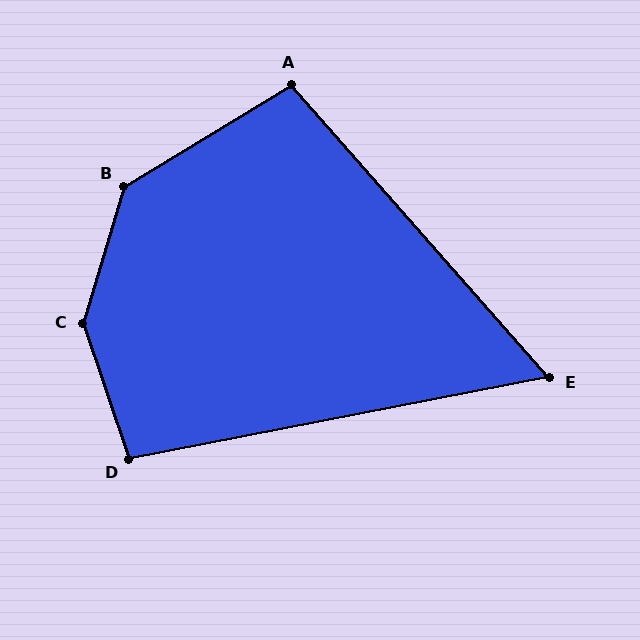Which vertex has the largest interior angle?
C, at approximately 145 degrees.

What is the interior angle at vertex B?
Approximately 138 degrees (obtuse).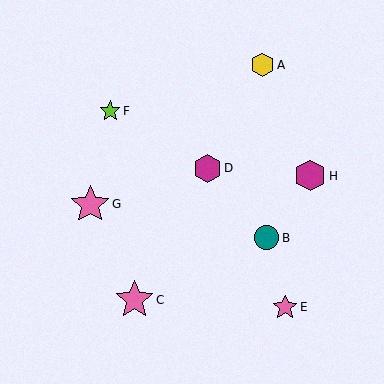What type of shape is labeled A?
Shape A is a yellow hexagon.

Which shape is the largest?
The pink star (labeled G) is the largest.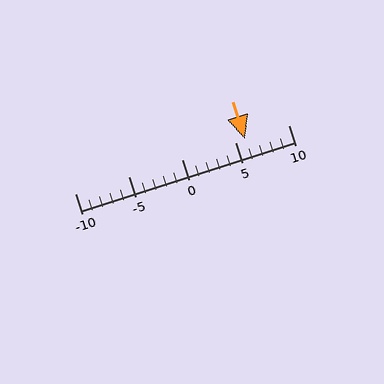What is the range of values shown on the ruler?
The ruler shows values from -10 to 10.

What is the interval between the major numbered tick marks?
The major tick marks are spaced 5 units apart.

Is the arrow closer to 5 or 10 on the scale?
The arrow is closer to 5.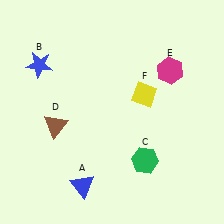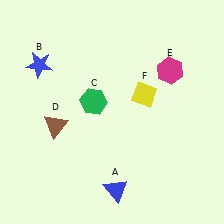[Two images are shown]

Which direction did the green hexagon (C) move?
The green hexagon (C) moved up.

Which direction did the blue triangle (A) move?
The blue triangle (A) moved right.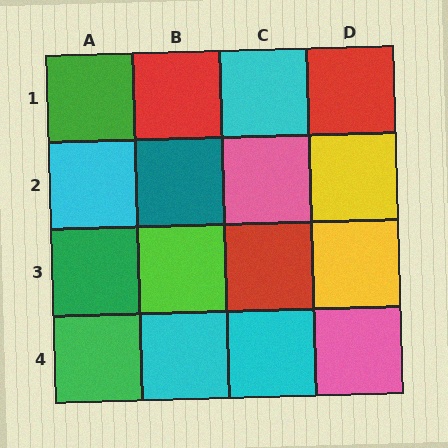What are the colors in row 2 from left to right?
Cyan, teal, pink, yellow.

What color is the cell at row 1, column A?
Green.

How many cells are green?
3 cells are green.